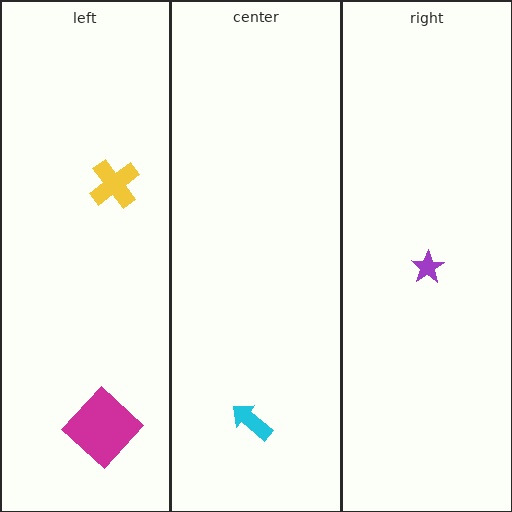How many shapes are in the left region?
2.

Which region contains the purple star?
The right region.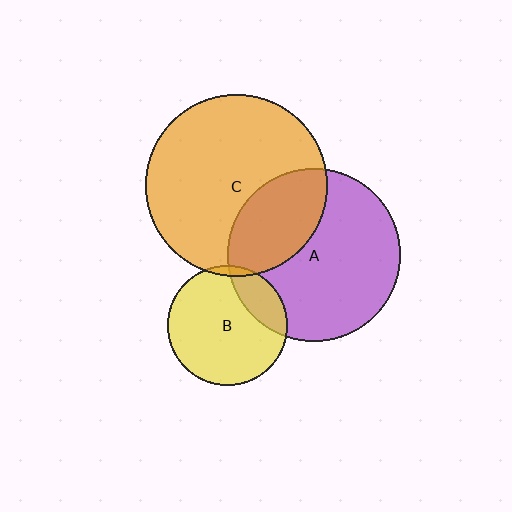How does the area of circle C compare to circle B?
Approximately 2.3 times.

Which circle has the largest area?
Circle C (orange).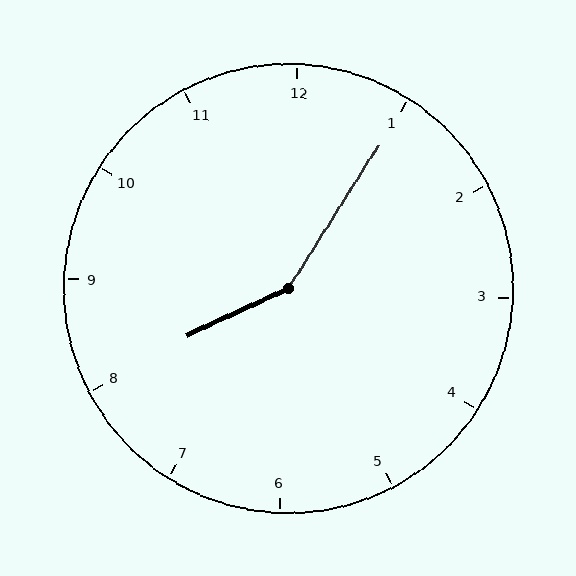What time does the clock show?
8:05.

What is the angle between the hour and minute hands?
Approximately 148 degrees.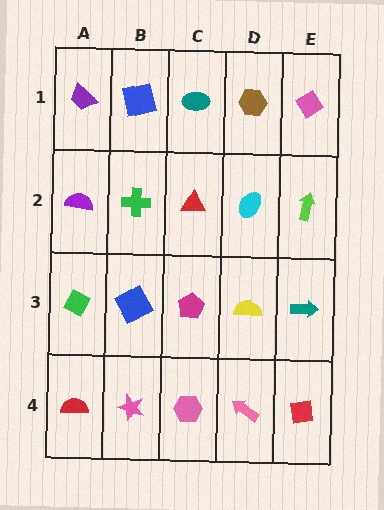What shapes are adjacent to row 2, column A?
A purple trapezoid (row 1, column A), a green diamond (row 3, column A), a green cross (row 2, column B).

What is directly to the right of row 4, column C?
A pink arrow.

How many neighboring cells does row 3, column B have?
4.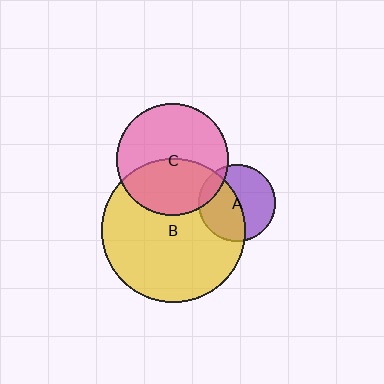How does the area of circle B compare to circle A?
Approximately 3.5 times.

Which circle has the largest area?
Circle B (yellow).